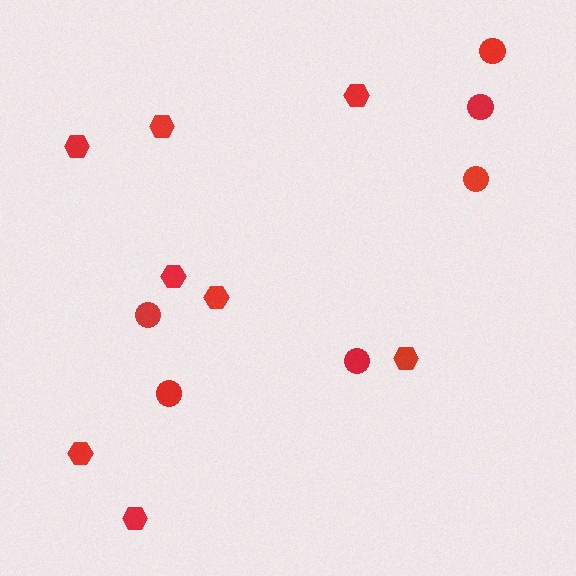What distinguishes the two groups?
There are 2 groups: one group of hexagons (8) and one group of circles (6).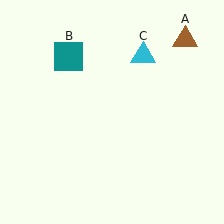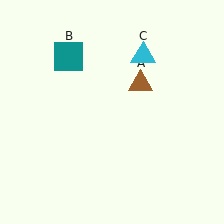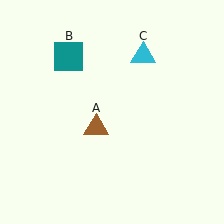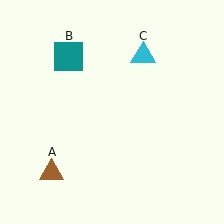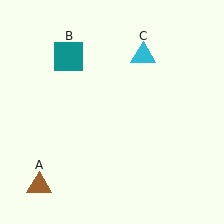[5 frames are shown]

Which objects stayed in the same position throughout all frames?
Teal square (object B) and cyan triangle (object C) remained stationary.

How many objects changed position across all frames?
1 object changed position: brown triangle (object A).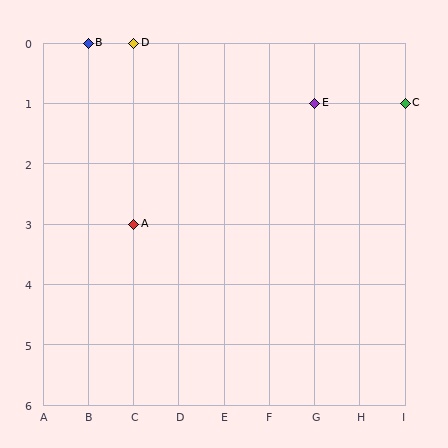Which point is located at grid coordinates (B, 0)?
Point B is at (B, 0).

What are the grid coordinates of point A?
Point A is at grid coordinates (C, 3).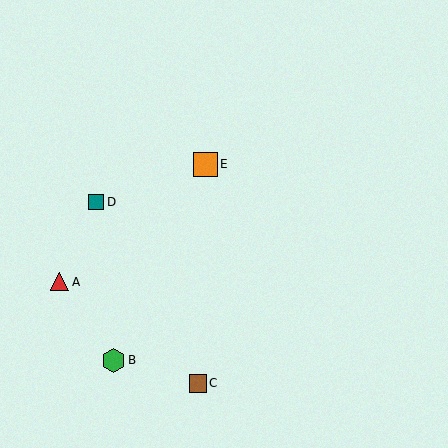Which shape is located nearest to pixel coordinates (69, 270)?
The red triangle (labeled A) at (60, 282) is nearest to that location.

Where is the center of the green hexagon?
The center of the green hexagon is at (114, 360).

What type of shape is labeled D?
Shape D is a teal square.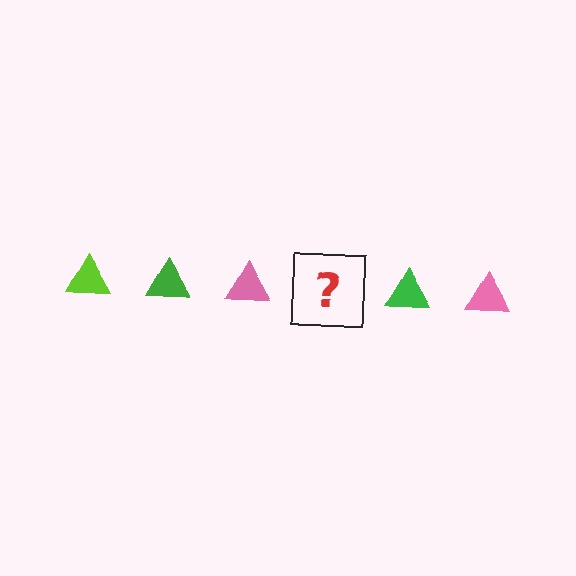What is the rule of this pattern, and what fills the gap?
The rule is that the pattern cycles through lime, green, pink triangles. The gap should be filled with a lime triangle.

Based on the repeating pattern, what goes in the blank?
The blank should be a lime triangle.